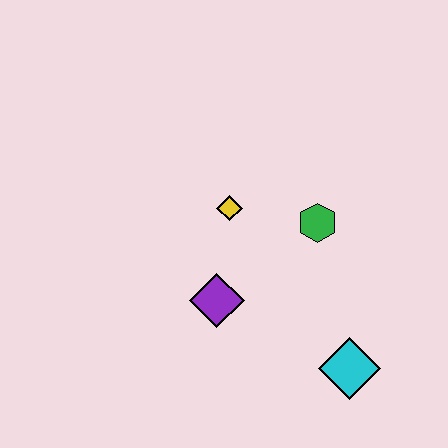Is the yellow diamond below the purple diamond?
No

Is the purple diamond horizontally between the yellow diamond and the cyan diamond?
No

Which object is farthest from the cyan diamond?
The yellow diamond is farthest from the cyan diamond.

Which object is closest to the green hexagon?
The yellow diamond is closest to the green hexagon.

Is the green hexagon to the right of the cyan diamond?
No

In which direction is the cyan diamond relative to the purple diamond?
The cyan diamond is to the right of the purple diamond.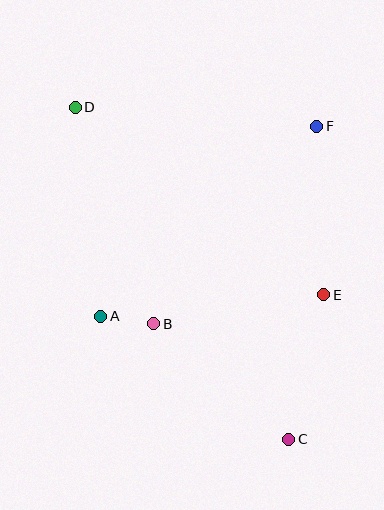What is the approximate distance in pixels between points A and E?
The distance between A and E is approximately 224 pixels.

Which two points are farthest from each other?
Points C and D are farthest from each other.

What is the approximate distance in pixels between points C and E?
The distance between C and E is approximately 149 pixels.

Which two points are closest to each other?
Points A and B are closest to each other.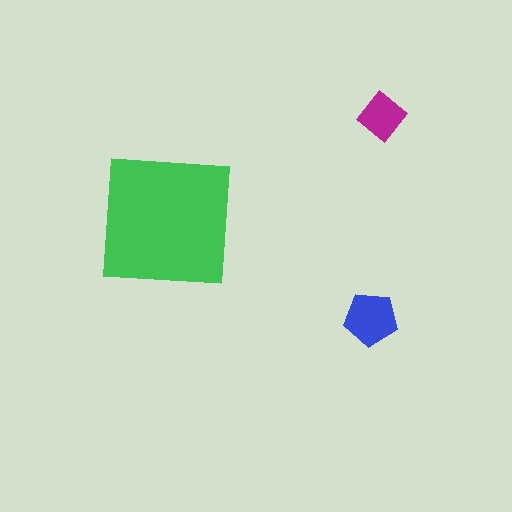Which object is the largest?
The green square.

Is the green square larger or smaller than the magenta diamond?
Larger.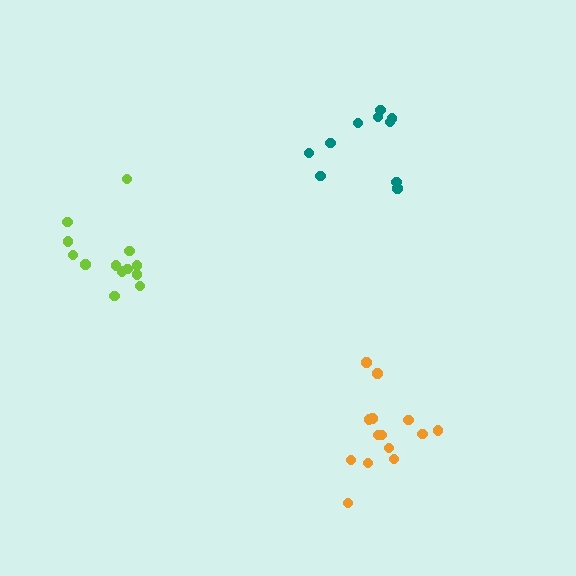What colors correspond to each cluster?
The clusters are colored: lime, teal, orange.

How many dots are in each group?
Group 1: 13 dots, Group 2: 10 dots, Group 3: 14 dots (37 total).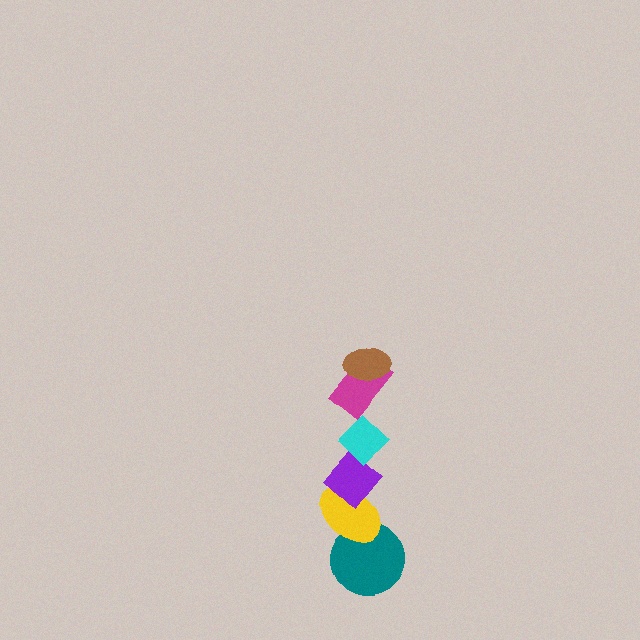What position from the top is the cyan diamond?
The cyan diamond is 3rd from the top.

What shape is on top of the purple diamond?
The cyan diamond is on top of the purple diamond.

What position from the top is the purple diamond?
The purple diamond is 4th from the top.